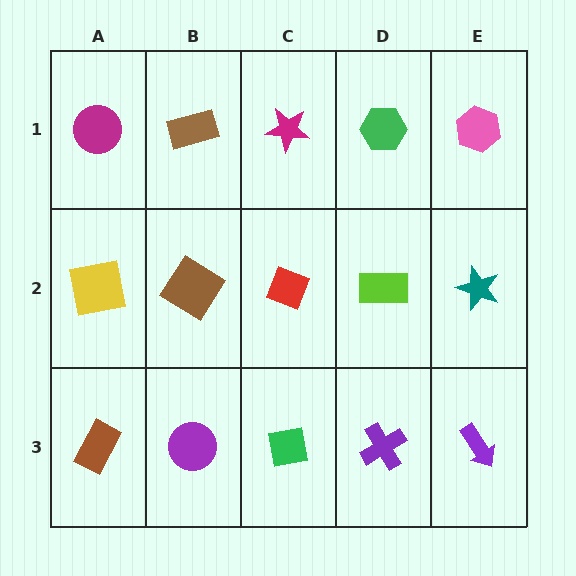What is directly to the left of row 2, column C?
A brown diamond.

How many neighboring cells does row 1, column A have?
2.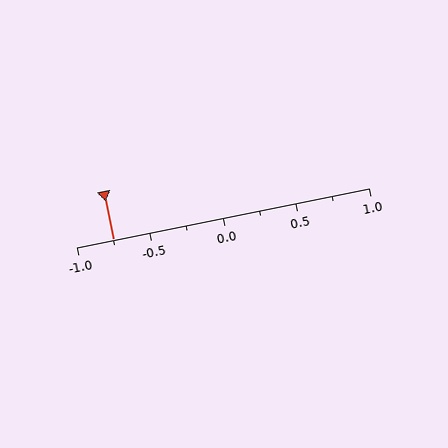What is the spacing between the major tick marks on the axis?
The major ticks are spaced 0.5 apart.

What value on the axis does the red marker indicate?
The marker indicates approximately -0.75.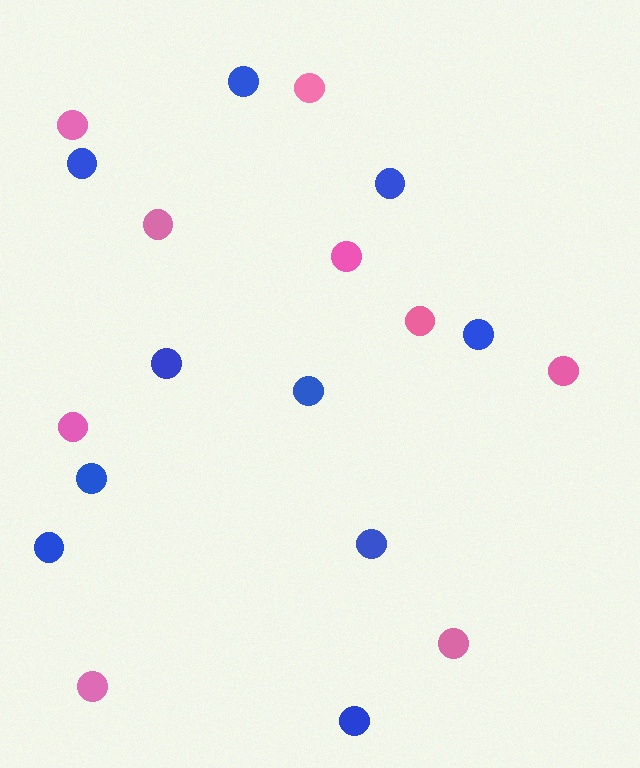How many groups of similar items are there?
There are 2 groups: one group of blue circles (10) and one group of pink circles (9).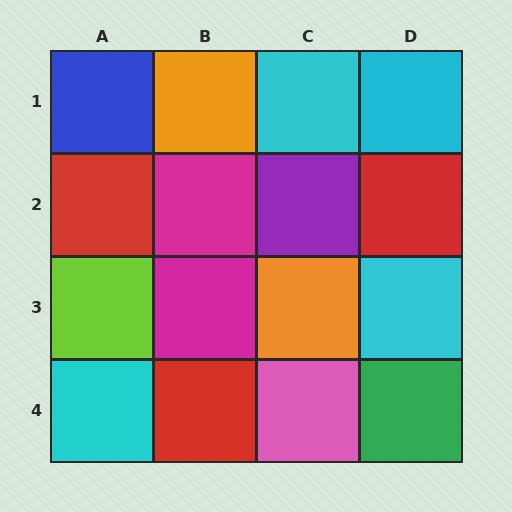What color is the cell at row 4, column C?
Pink.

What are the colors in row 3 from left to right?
Lime, magenta, orange, cyan.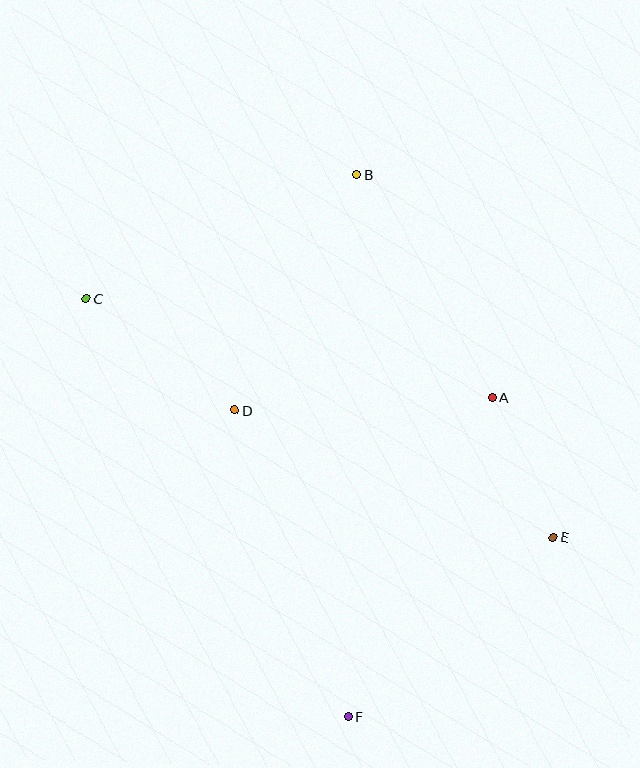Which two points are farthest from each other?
Points B and F are farthest from each other.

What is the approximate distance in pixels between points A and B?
The distance between A and B is approximately 260 pixels.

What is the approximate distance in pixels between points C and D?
The distance between C and D is approximately 186 pixels.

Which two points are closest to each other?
Points A and E are closest to each other.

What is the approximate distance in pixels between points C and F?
The distance between C and F is approximately 493 pixels.